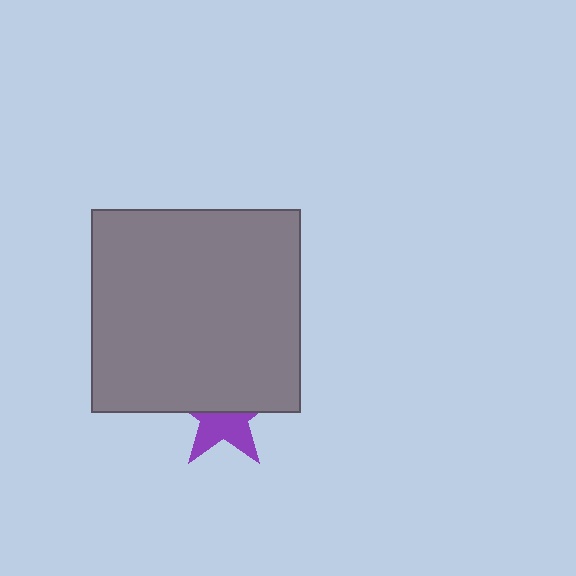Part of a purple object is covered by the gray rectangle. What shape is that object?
It is a star.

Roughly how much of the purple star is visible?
About half of it is visible (roughly 47%).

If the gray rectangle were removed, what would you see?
You would see the complete purple star.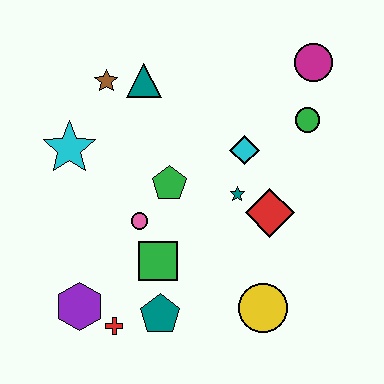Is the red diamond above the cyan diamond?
No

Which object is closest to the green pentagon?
The pink circle is closest to the green pentagon.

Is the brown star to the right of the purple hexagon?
Yes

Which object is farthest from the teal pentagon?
The magenta circle is farthest from the teal pentagon.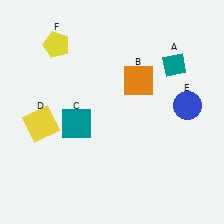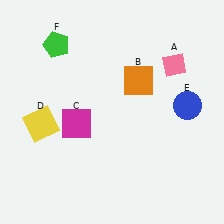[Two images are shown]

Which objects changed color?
A changed from teal to pink. C changed from teal to magenta. F changed from yellow to green.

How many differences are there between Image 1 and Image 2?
There are 3 differences between the two images.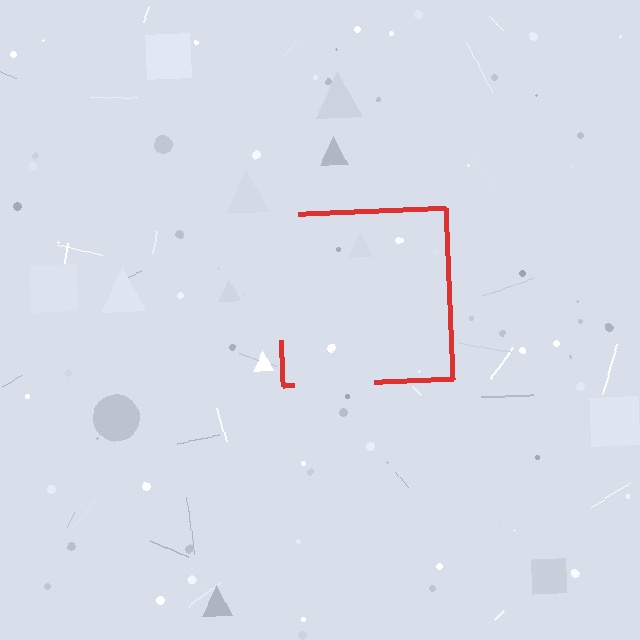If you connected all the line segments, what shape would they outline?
They would outline a square.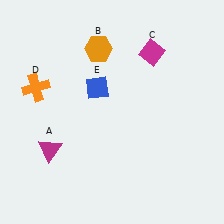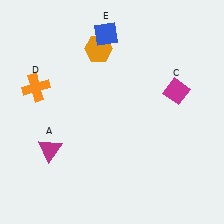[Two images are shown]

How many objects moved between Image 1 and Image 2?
2 objects moved between the two images.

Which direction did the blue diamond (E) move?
The blue diamond (E) moved up.